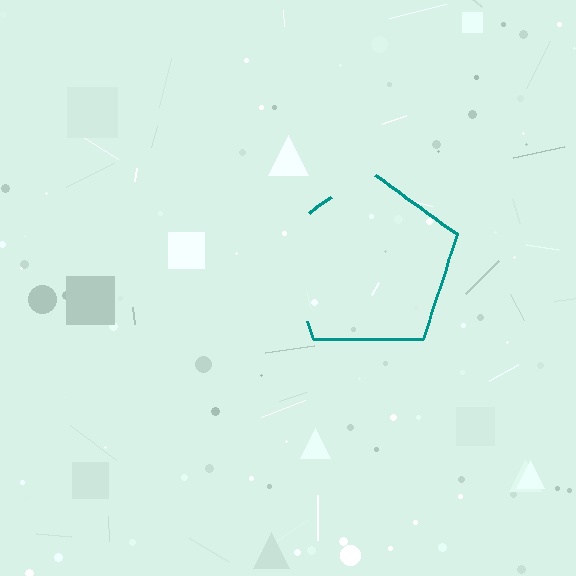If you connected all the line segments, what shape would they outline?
They would outline a pentagon.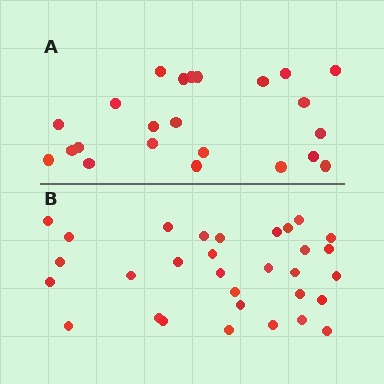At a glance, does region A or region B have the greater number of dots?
Region B (the bottom region) has more dots.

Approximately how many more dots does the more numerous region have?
Region B has roughly 8 or so more dots than region A.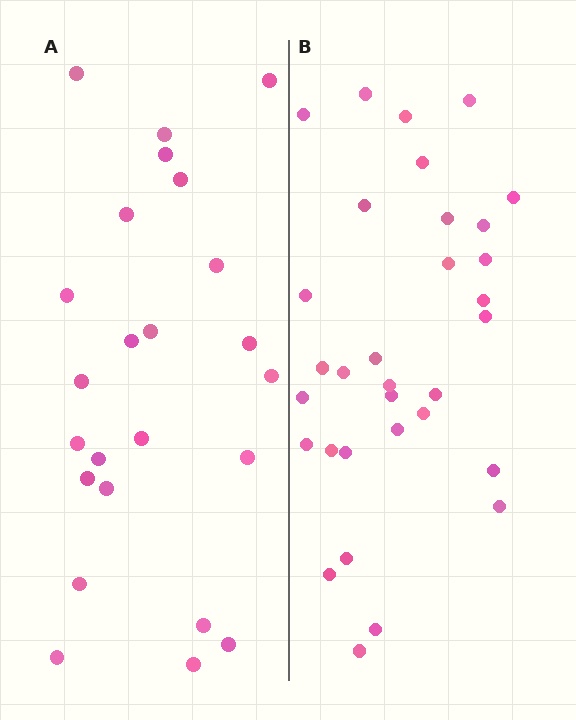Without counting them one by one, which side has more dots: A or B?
Region B (the right region) has more dots.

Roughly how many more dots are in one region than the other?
Region B has roughly 8 or so more dots than region A.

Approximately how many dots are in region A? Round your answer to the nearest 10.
About 20 dots. (The exact count is 24, which rounds to 20.)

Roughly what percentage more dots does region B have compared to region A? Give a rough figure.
About 35% more.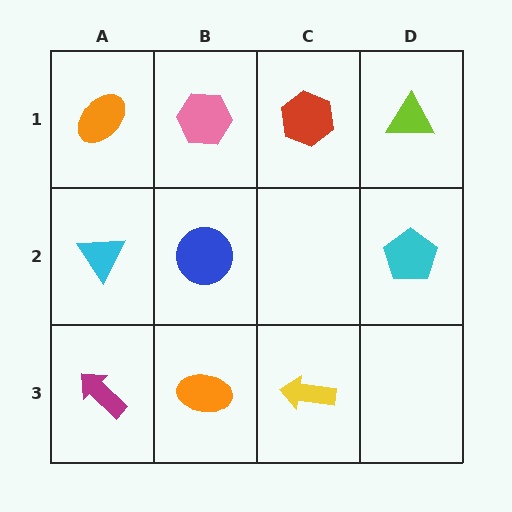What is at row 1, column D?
A lime triangle.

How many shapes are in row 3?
3 shapes.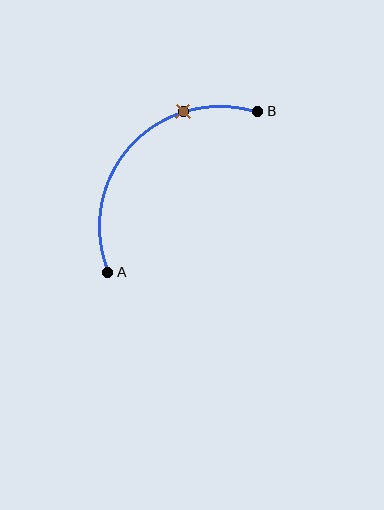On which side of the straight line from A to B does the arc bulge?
The arc bulges above and to the left of the straight line connecting A and B.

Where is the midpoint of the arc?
The arc midpoint is the point on the curve farthest from the straight line joining A and B. It sits above and to the left of that line.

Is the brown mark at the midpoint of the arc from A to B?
No. The brown mark lies on the arc but is closer to endpoint B. The arc midpoint would be at the point on the curve equidistant along the arc from both A and B.